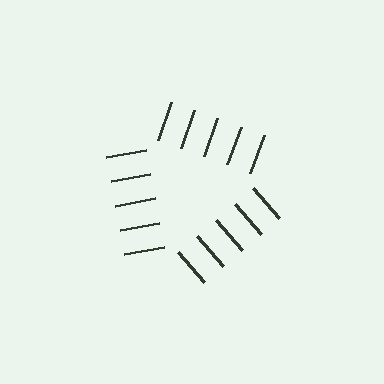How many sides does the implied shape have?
3 sides — the line-ends trace a triangle.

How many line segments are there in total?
15 — 5 along each of the 3 edges.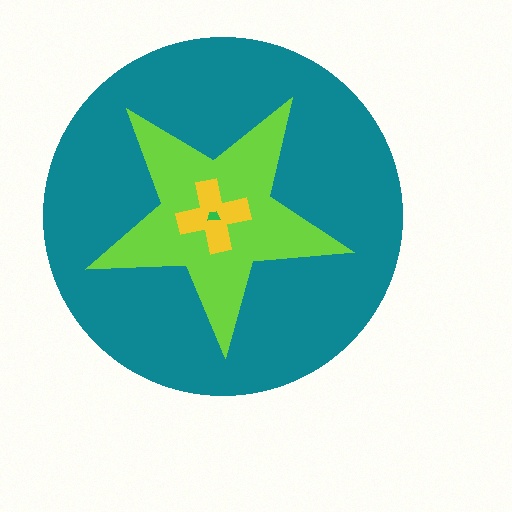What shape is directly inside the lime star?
The yellow cross.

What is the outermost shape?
The teal circle.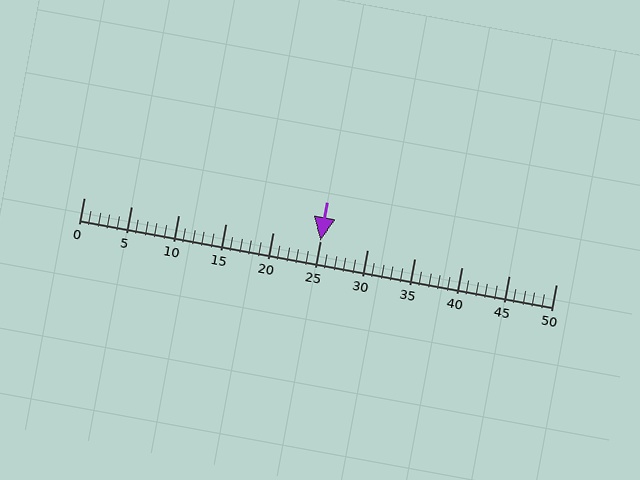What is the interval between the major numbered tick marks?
The major tick marks are spaced 5 units apart.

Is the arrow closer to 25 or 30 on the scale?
The arrow is closer to 25.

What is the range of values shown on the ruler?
The ruler shows values from 0 to 50.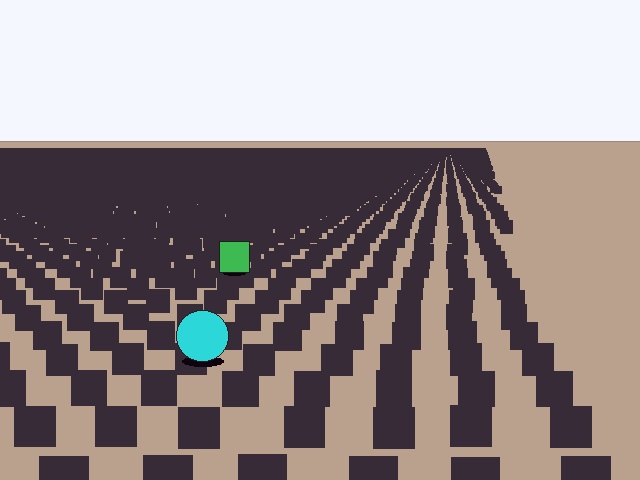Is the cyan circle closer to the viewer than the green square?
Yes. The cyan circle is closer — you can tell from the texture gradient: the ground texture is coarser near it.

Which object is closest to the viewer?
The cyan circle is closest. The texture marks near it are larger and more spread out.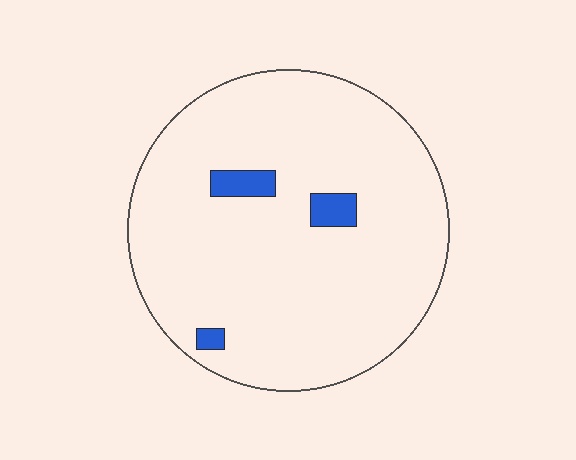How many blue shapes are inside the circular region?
3.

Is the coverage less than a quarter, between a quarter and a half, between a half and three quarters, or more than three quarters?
Less than a quarter.